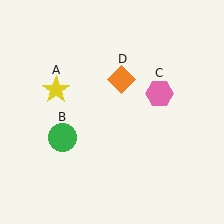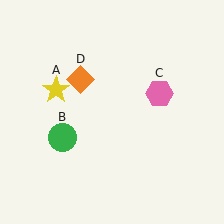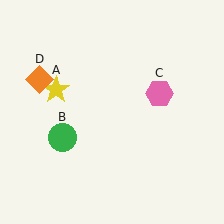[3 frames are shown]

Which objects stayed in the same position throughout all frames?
Yellow star (object A) and green circle (object B) and pink hexagon (object C) remained stationary.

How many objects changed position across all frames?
1 object changed position: orange diamond (object D).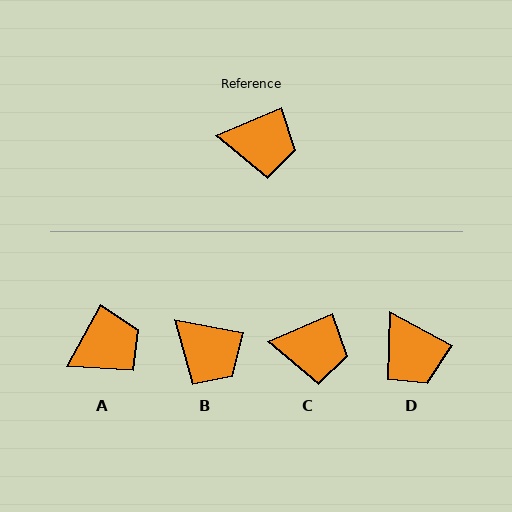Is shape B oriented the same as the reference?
No, it is off by about 33 degrees.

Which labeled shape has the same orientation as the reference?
C.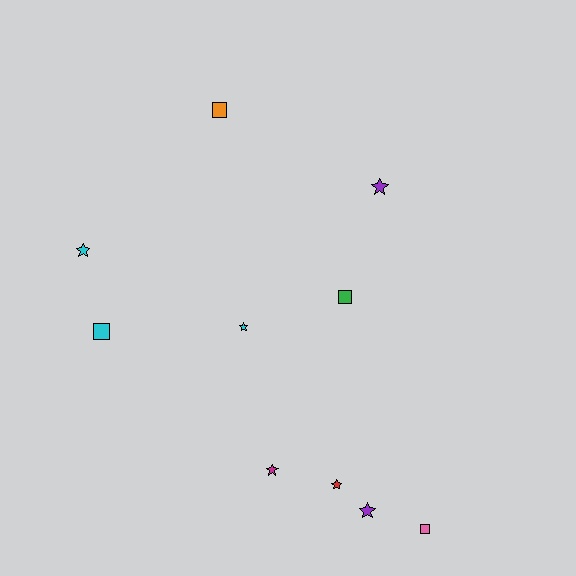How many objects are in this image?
There are 10 objects.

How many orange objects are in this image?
There is 1 orange object.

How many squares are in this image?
There are 4 squares.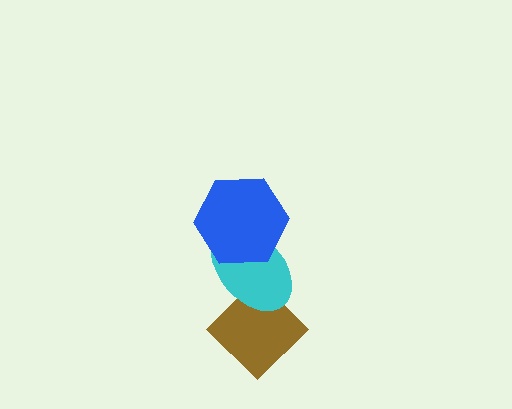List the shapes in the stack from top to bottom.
From top to bottom: the blue hexagon, the cyan ellipse, the brown diamond.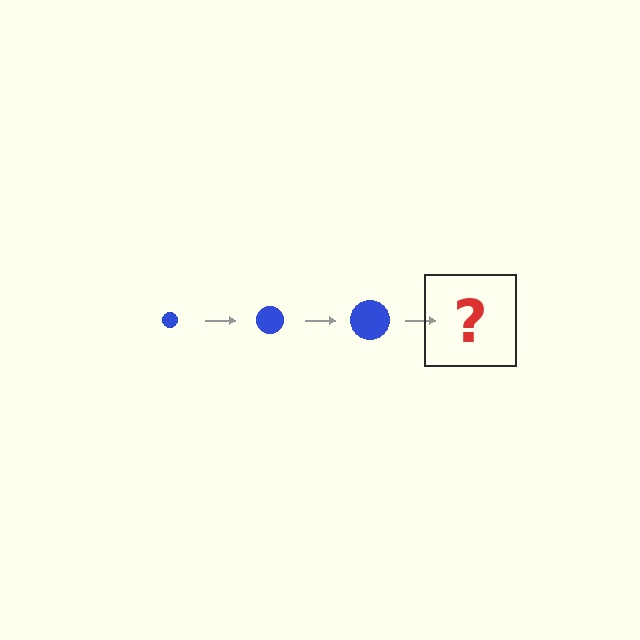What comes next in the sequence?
The next element should be a blue circle, larger than the previous one.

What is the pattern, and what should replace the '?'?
The pattern is that the circle gets progressively larger each step. The '?' should be a blue circle, larger than the previous one.